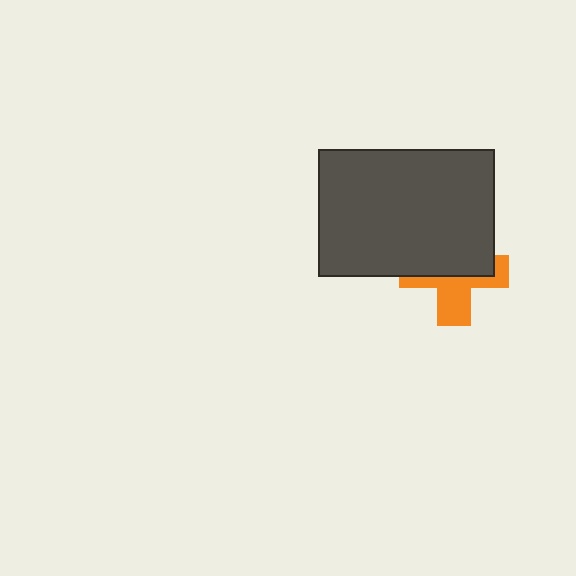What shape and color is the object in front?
The object in front is a dark gray rectangle.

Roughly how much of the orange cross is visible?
A small part of it is visible (roughly 44%).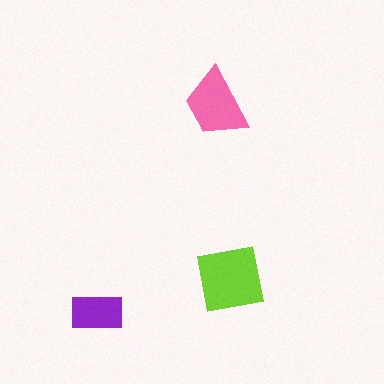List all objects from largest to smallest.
The lime square, the pink trapezoid, the purple rectangle.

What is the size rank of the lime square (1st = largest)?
1st.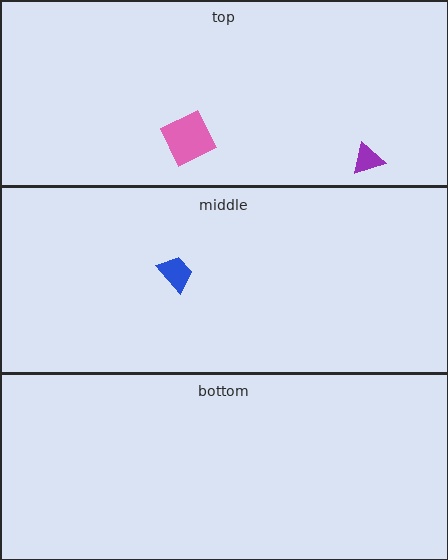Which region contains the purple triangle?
The top region.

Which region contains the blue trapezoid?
The middle region.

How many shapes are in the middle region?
1.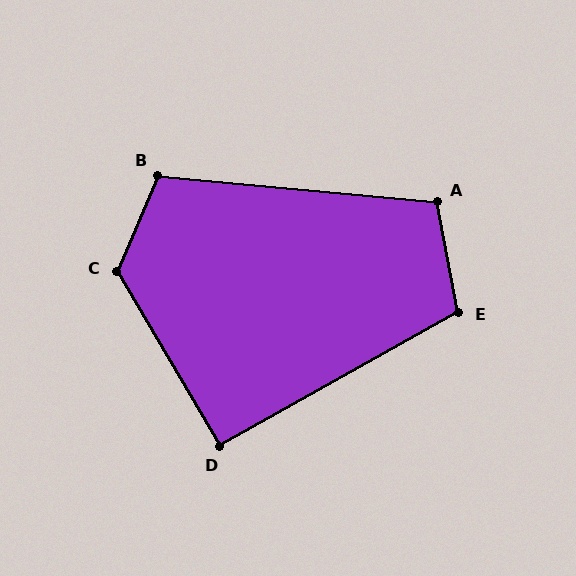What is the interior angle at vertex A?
Approximately 106 degrees (obtuse).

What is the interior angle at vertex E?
Approximately 108 degrees (obtuse).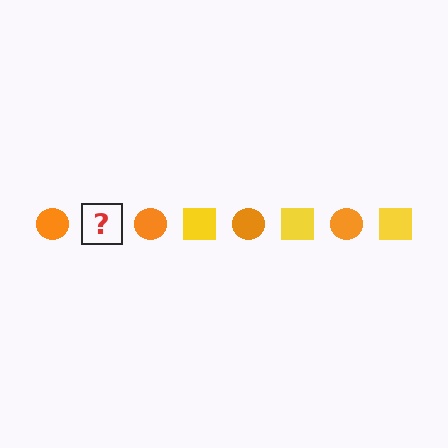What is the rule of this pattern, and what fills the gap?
The rule is that the pattern alternates between orange circle and yellow square. The gap should be filled with a yellow square.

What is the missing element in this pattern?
The missing element is a yellow square.